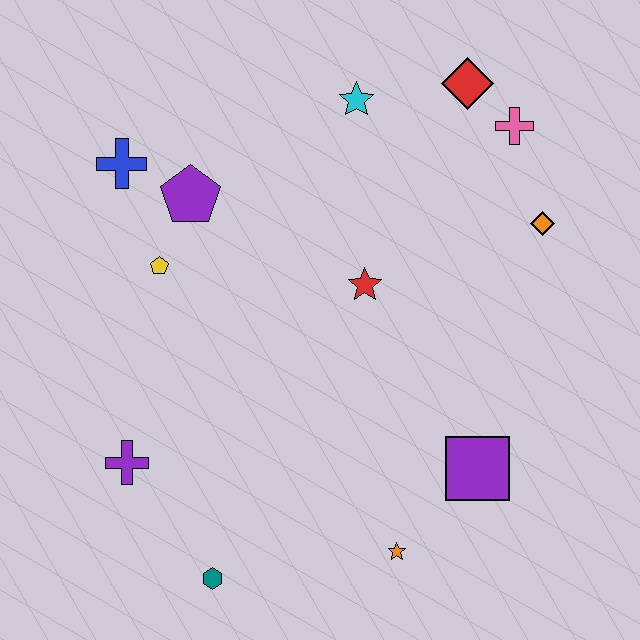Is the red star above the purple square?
Yes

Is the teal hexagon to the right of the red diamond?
No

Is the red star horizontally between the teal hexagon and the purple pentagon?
No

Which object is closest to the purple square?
The orange star is closest to the purple square.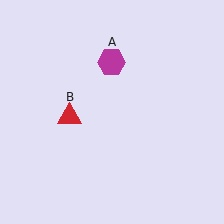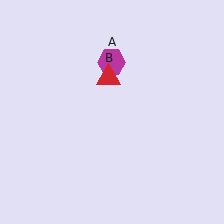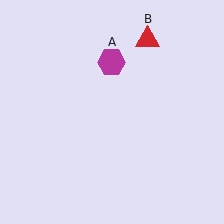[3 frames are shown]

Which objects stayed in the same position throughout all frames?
Magenta hexagon (object A) remained stationary.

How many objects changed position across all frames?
1 object changed position: red triangle (object B).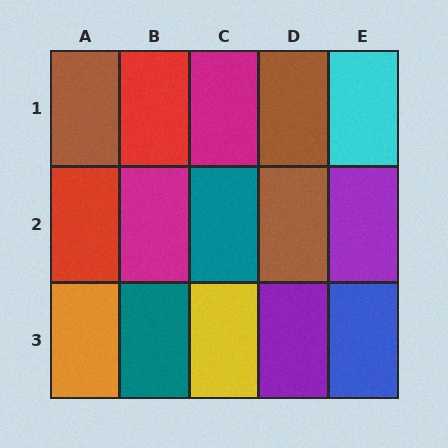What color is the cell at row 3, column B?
Teal.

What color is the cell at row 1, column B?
Red.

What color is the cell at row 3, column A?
Orange.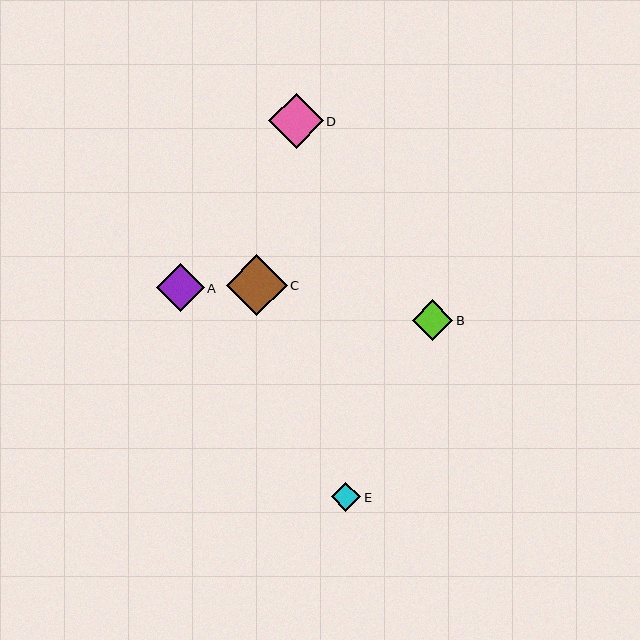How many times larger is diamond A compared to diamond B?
Diamond A is approximately 1.2 times the size of diamond B.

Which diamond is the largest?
Diamond C is the largest with a size of approximately 61 pixels.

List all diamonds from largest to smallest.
From largest to smallest: C, D, A, B, E.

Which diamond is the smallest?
Diamond E is the smallest with a size of approximately 29 pixels.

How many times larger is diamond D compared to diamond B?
Diamond D is approximately 1.3 times the size of diamond B.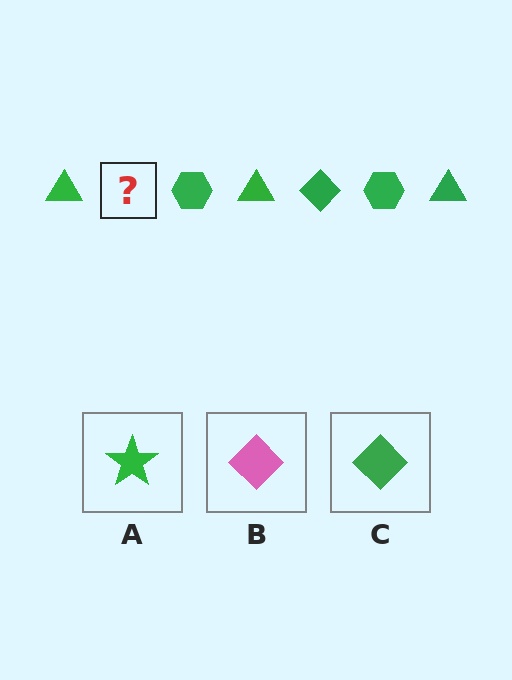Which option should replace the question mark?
Option C.